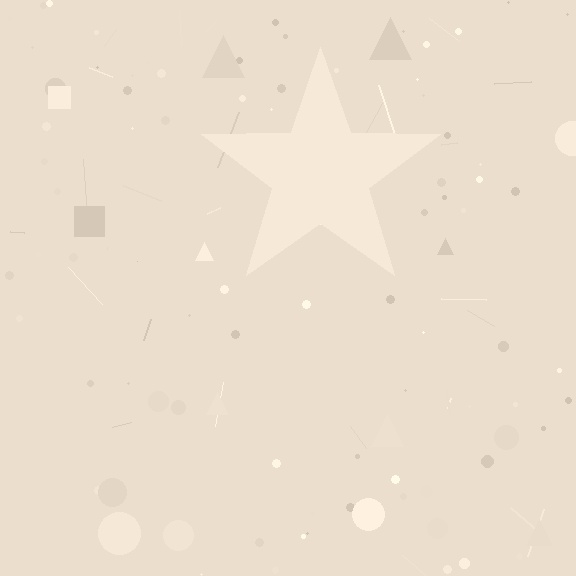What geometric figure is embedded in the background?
A star is embedded in the background.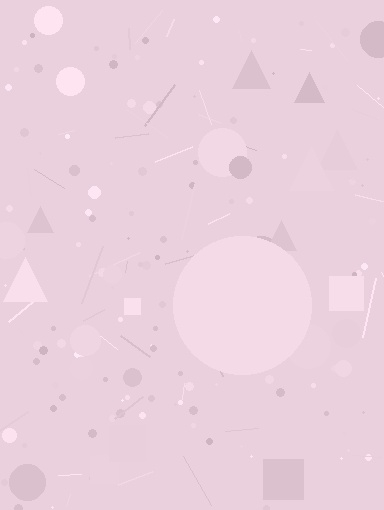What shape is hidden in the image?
A circle is hidden in the image.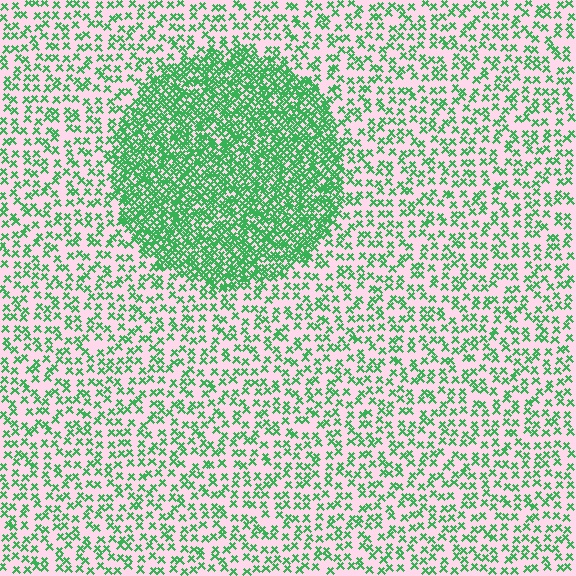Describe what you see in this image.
The image contains small green elements arranged at two different densities. A circle-shaped region is visible where the elements are more densely packed than the surrounding area.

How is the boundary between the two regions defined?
The boundary is defined by a change in element density (approximately 2.8x ratio). All elements are the same color, size, and shape.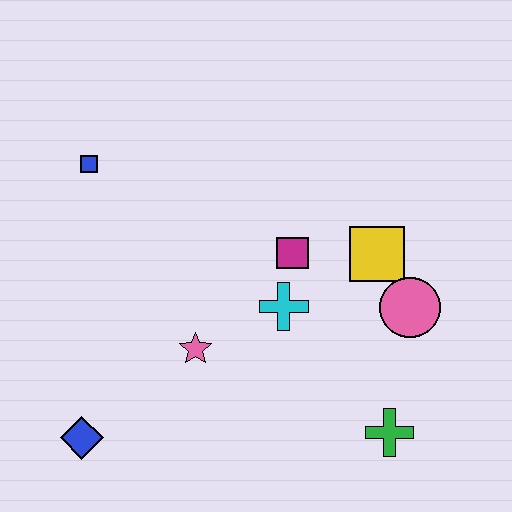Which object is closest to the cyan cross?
The magenta square is closest to the cyan cross.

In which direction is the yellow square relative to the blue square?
The yellow square is to the right of the blue square.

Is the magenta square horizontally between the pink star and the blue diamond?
No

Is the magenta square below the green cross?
No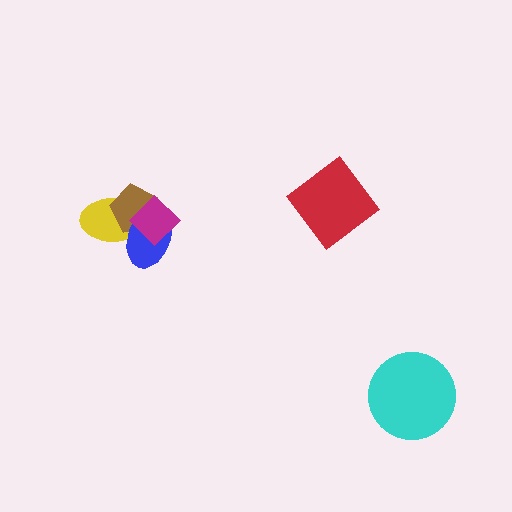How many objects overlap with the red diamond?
0 objects overlap with the red diamond.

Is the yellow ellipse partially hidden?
Yes, it is partially covered by another shape.